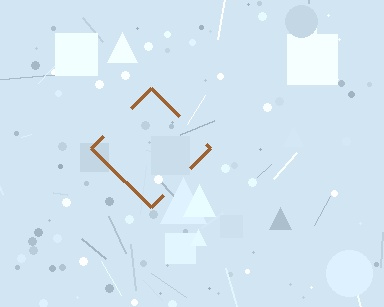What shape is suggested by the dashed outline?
The dashed outline suggests a diamond.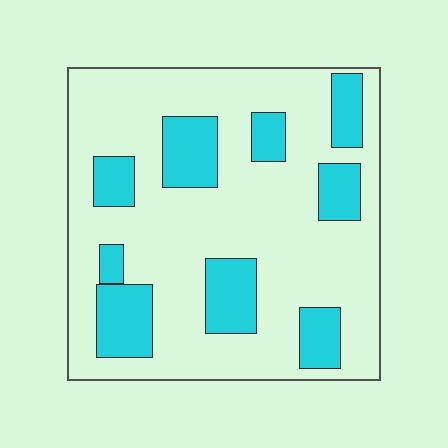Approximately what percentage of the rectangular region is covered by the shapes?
Approximately 25%.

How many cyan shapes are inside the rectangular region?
9.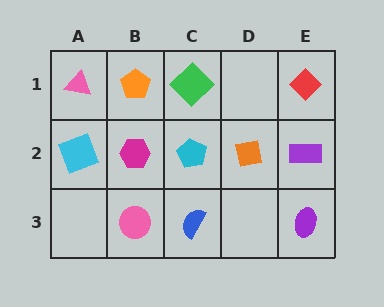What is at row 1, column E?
A red diamond.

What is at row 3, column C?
A blue semicircle.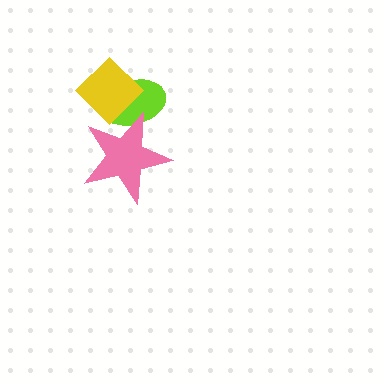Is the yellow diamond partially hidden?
Yes, it is partially covered by another shape.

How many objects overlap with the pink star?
2 objects overlap with the pink star.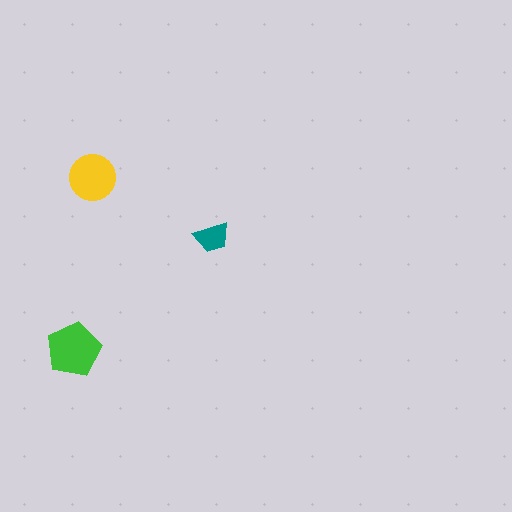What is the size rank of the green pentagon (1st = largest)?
1st.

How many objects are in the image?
There are 3 objects in the image.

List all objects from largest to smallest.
The green pentagon, the yellow circle, the teal trapezoid.